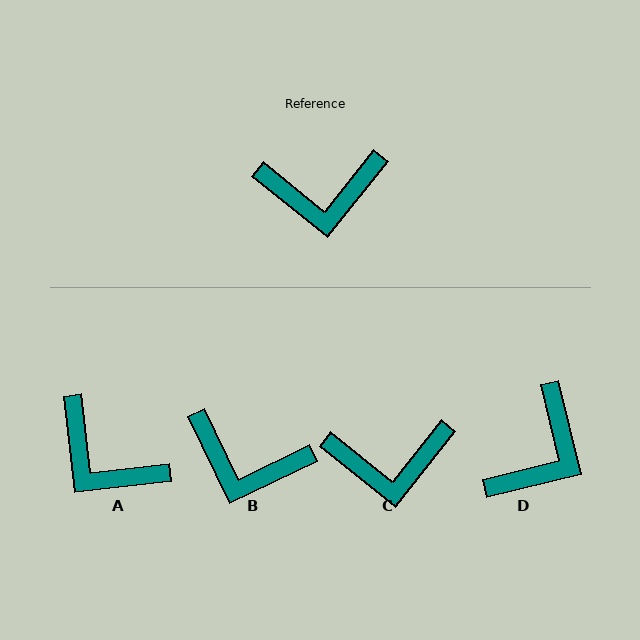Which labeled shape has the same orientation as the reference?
C.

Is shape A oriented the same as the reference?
No, it is off by about 45 degrees.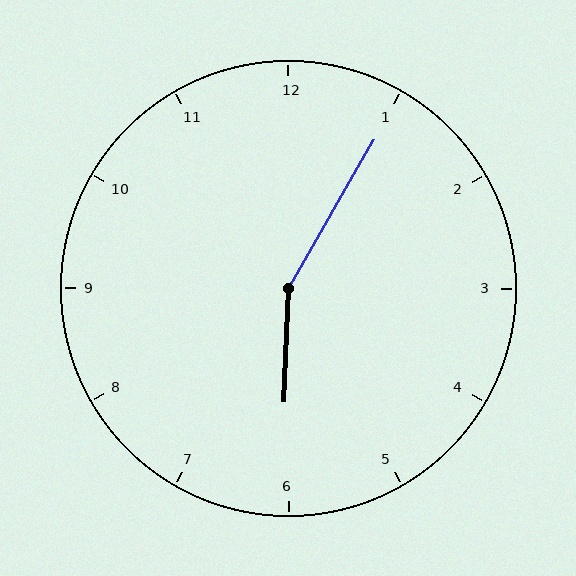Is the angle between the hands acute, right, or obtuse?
It is obtuse.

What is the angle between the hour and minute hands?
Approximately 152 degrees.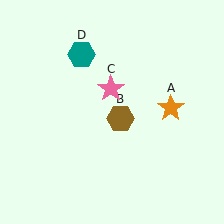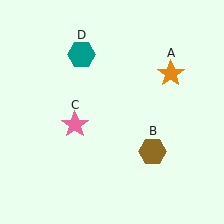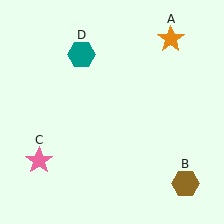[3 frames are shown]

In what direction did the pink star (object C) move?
The pink star (object C) moved down and to the left.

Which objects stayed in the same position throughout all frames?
Teal hexagon (object D) remained stationary.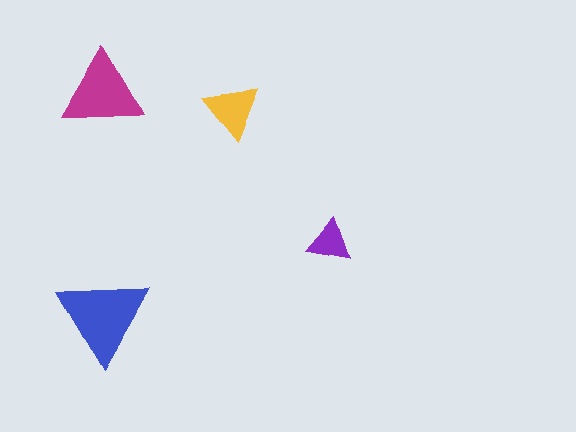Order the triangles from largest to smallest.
the blue one, the magenta one, the yellow one, the purple one.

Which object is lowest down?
The blue triangle is bottommost.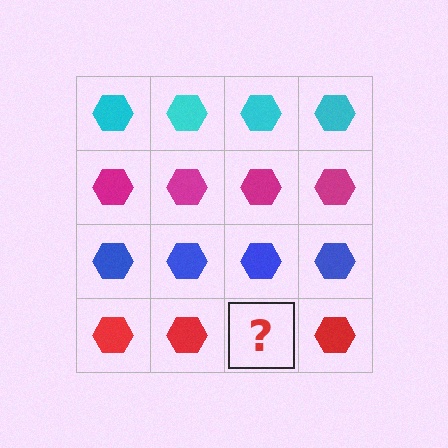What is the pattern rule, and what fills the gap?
The rule is that each row has a consistent color. The gap should be filled with a red hexagon.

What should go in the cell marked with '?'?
The missing cell should contain a red hexagon.